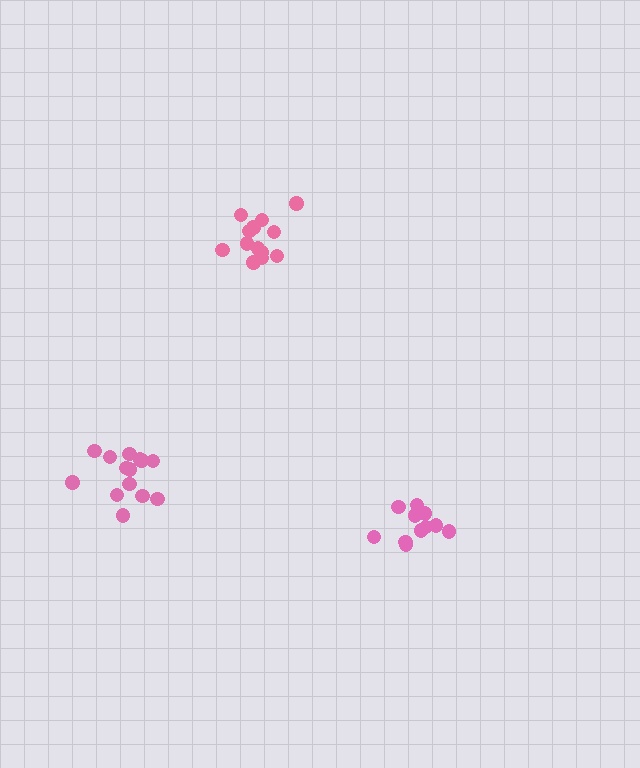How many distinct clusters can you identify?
There are 3 distinct clusters.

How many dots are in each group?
Group 1: 11 dots, Group 2: 13 dots, Group 3: 14 dots (38 total).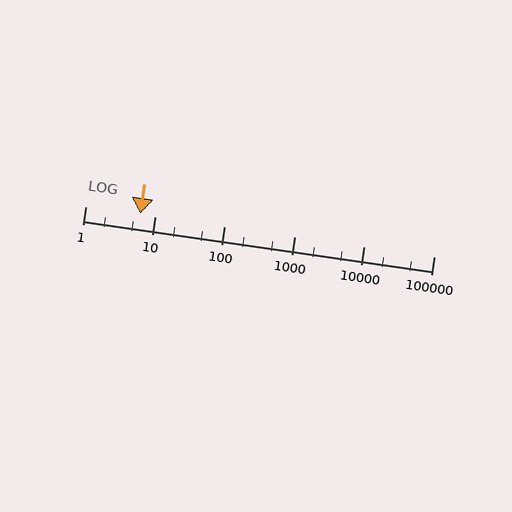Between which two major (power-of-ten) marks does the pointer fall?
The pointer is between 1 and 10.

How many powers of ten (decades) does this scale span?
The scale spans 5 decades, from 1 to 100000.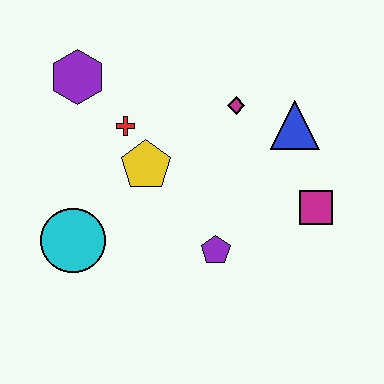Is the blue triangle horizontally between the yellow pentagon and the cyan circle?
No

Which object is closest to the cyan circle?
The yellow pentagon is closest to the cyan circle.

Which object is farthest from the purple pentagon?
The purple hexagon is farthest from the purple pentagon.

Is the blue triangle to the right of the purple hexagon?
Yes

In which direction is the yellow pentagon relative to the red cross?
The yellow pentagon is below the red cross.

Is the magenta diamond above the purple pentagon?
Yes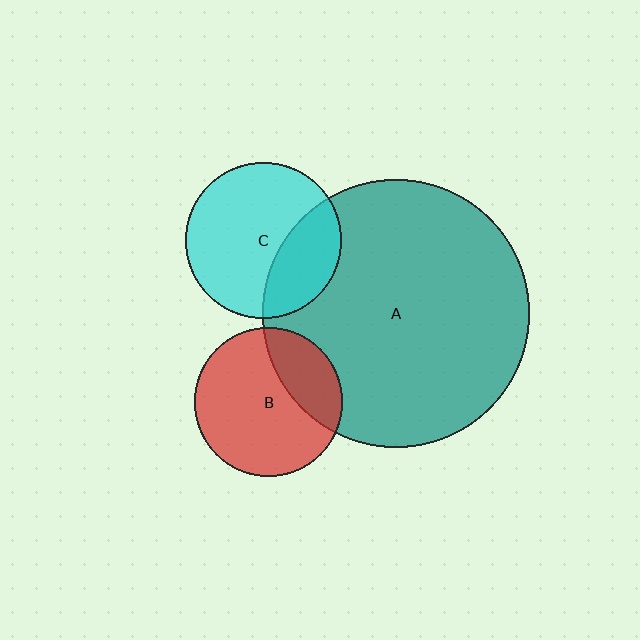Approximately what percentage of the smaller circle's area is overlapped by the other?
Approximately 30%.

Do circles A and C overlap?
Yes.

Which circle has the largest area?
Circle A (teal).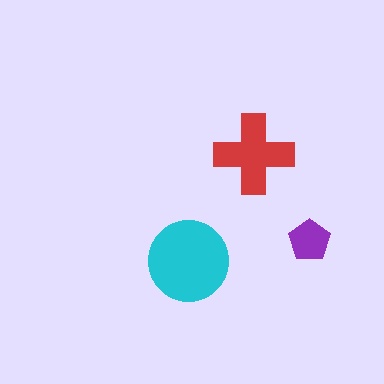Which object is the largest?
The cyan circle.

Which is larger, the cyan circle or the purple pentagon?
The cyan circle.